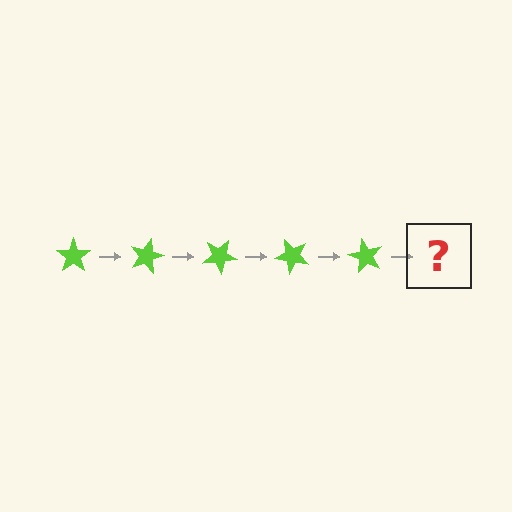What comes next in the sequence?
The next element should be a lime star rotated 75 degrees.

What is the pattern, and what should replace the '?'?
The pattern is that the star rotates 15 degrees each step. The '?' should be a lime star rotated 75 degrees.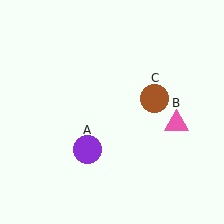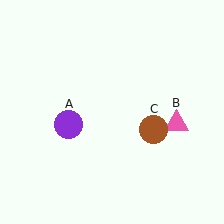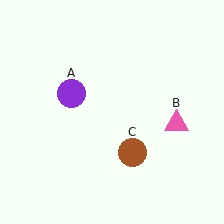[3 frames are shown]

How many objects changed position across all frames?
2 objects changed position: purple circle (object A), brown circle (object C).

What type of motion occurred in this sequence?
The purple circle (object A), brown circle (object C) rotated clockwise around the center of the scene.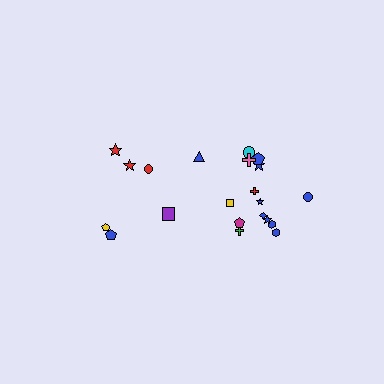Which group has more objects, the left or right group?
The right group.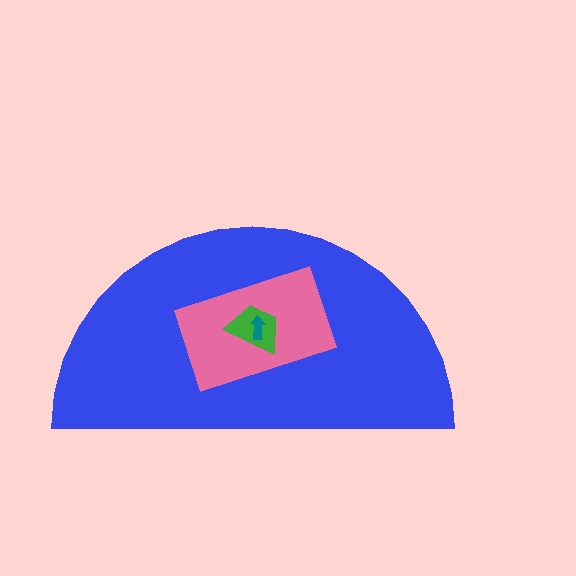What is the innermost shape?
The teal arrow.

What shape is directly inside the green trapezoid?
The teal arrow.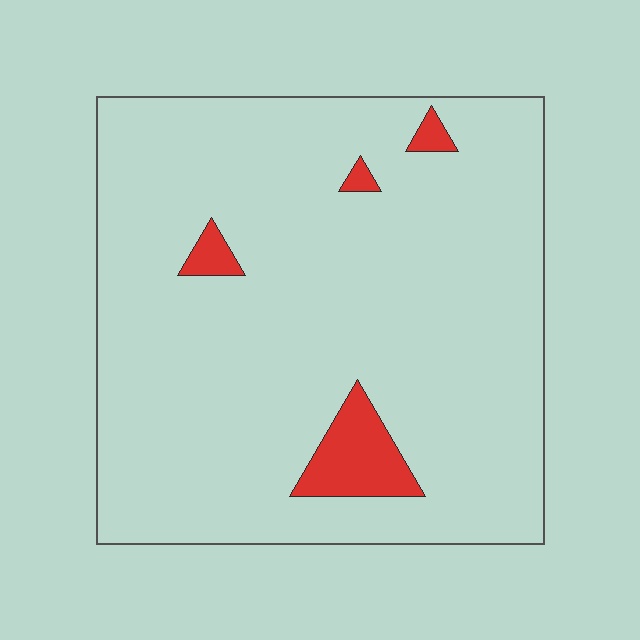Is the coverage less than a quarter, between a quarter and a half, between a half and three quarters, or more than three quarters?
Less than a quarter.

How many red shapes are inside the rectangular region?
4.